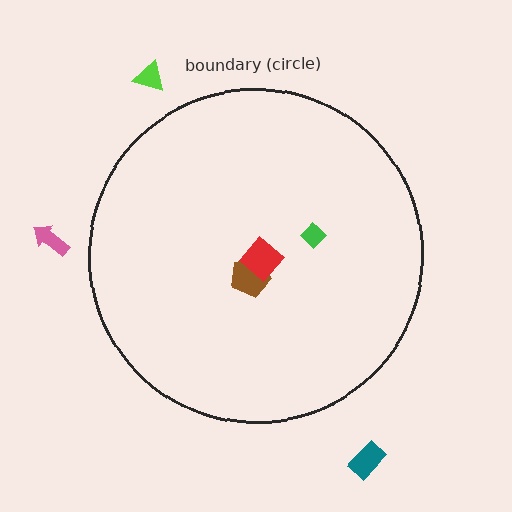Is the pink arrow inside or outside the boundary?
Outside.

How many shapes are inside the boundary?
3 inside, 3 outside.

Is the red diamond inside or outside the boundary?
Inside.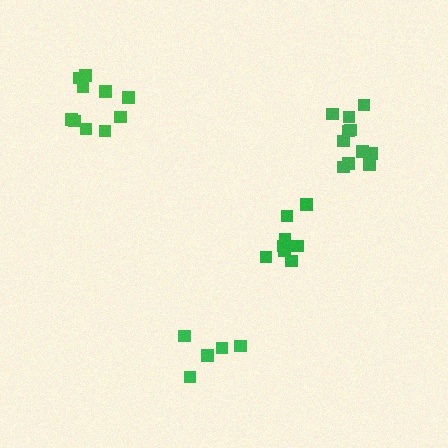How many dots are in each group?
Group 1: 8 dots, Group 2: 5 dots, Group 3: 10 dots, Group 4: 11 dots (34 total).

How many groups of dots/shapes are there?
There are 4 groups.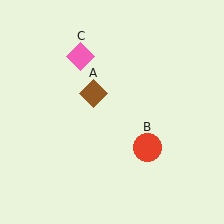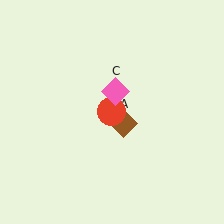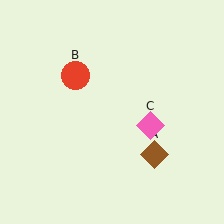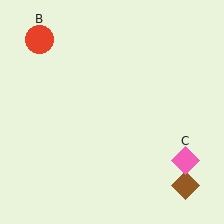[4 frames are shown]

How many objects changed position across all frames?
3 objects changed position: brown diamond (object A), red circle (object B), pink diamond (object C).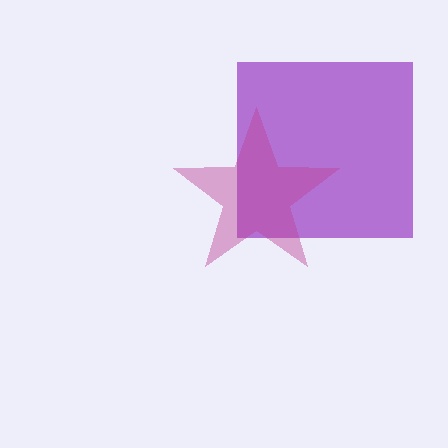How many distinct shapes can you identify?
There are 2 distinct shapes: a purple square, a magenta star.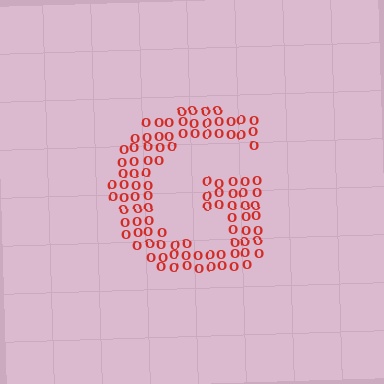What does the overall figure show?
The overall figure shows the letter G.